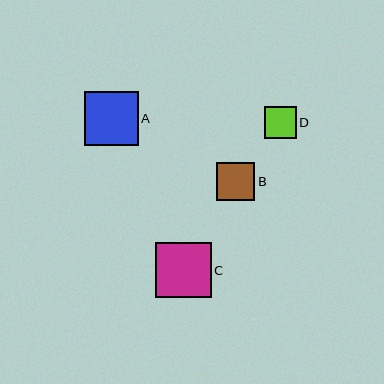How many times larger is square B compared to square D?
Square B is approximately 1.2 times the size of square D.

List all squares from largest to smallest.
From largest to smallest: C, A, B, D.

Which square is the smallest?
Square D is the smallest with a size of approximately 32 pixels.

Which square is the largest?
Square C is the largest with a size of approximately 56 pixels.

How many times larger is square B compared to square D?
Square B is approximately 1.2 times the size of square D.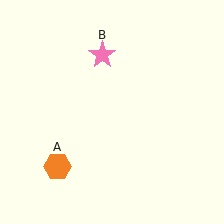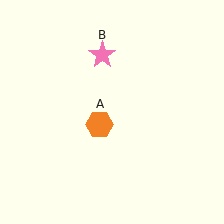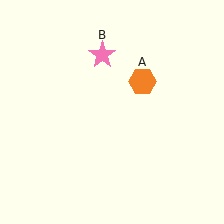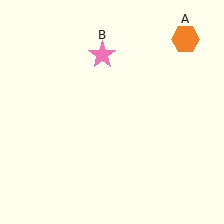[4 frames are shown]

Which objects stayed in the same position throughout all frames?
Pink star (object B) remained stationary.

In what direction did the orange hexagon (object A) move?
The orange hexagon (object A) moved up and to the right.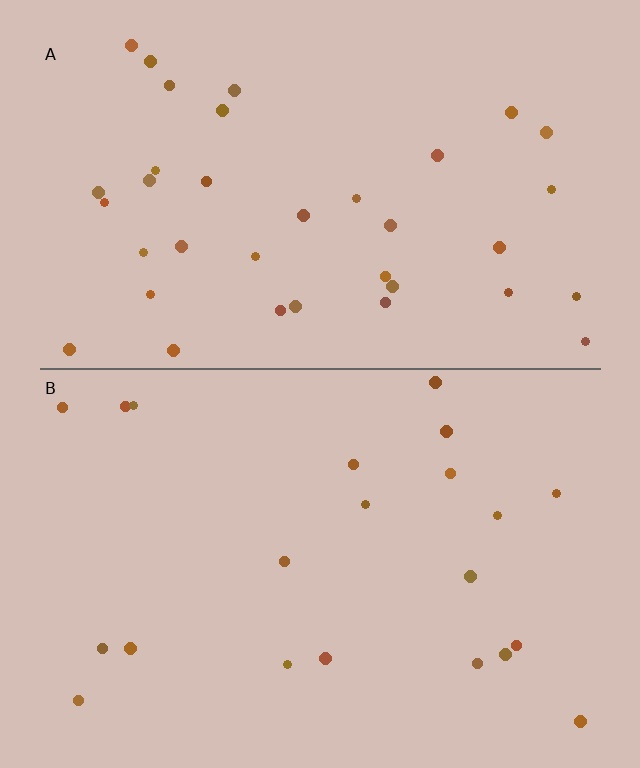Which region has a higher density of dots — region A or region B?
A (the top).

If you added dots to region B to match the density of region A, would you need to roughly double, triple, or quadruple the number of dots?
Approximately double.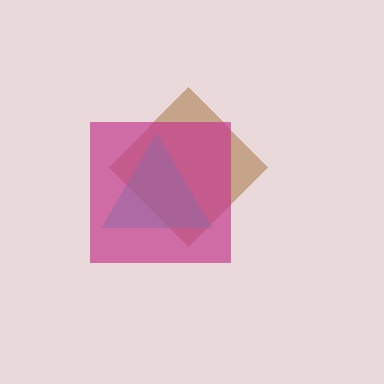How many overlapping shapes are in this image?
There are 3 overlapping shapes in the image.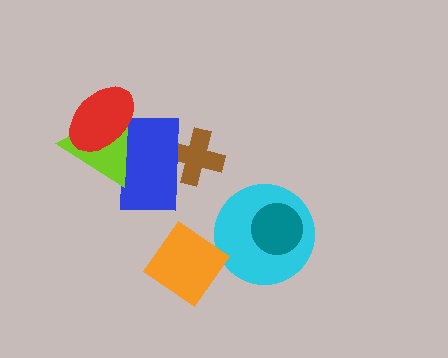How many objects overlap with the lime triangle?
2 objects overlap with the lime triangle.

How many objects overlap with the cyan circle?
1 object overlaps with the cyan circle.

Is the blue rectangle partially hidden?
Yes, it is partially covered by another shape.